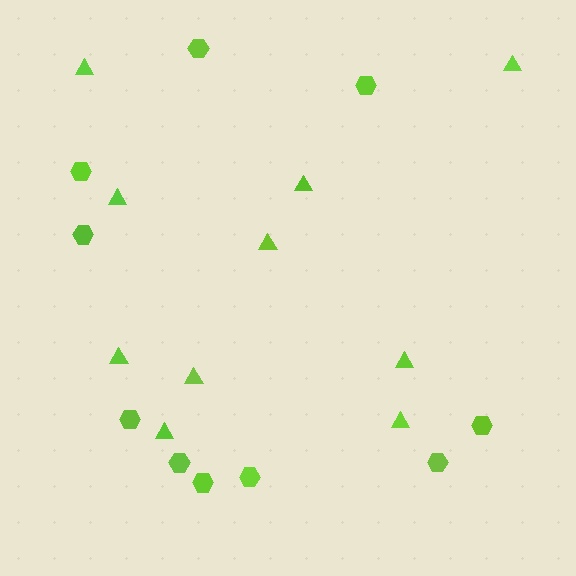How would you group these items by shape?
There are 2 groups: one group of triangles (10) and one group of hexagons (10).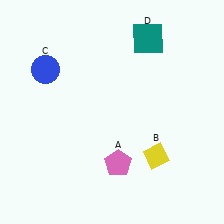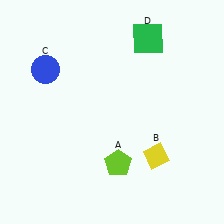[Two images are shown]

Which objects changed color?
A changed from pink to lime. D changed from teal to green.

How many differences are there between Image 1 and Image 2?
There are 2 differences between the two images.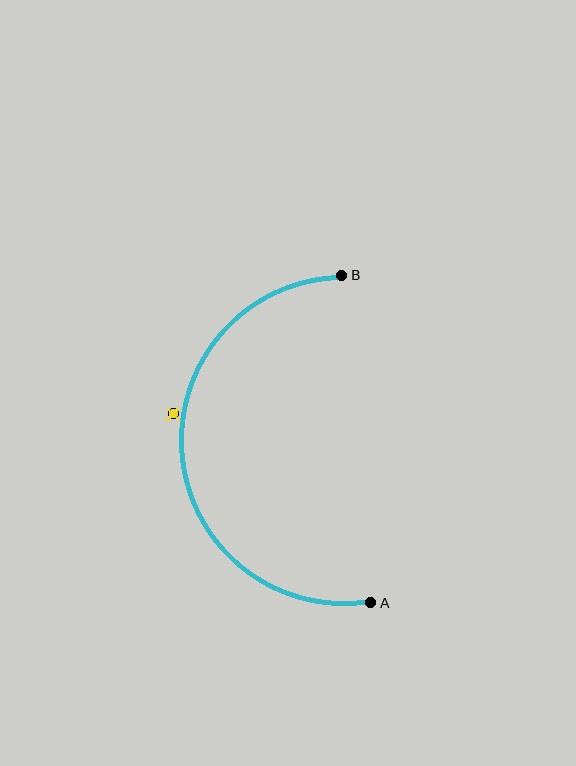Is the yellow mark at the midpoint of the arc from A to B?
No — the yellow mark does not lie on the arc at all. It sits slightly outside the curve.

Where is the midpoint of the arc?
The arc midpoint is the point on the curve farthest from the straight line joining A and B. It sits to the left of that line.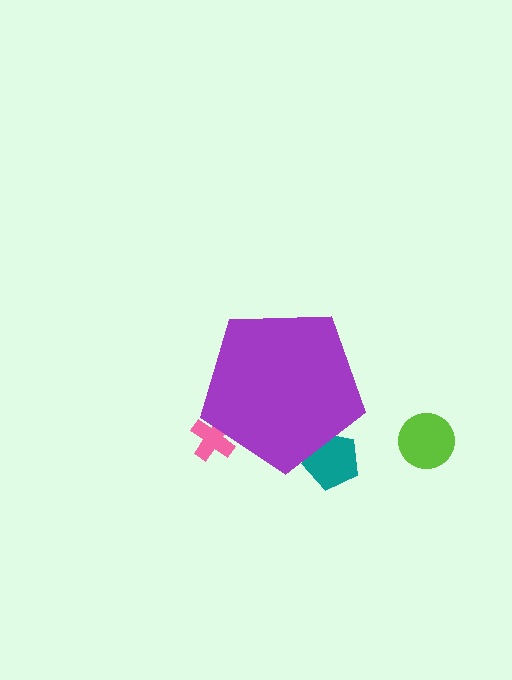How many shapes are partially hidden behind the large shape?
2 shapes are partially hidden.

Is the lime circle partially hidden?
No, the lime circle is fully visible.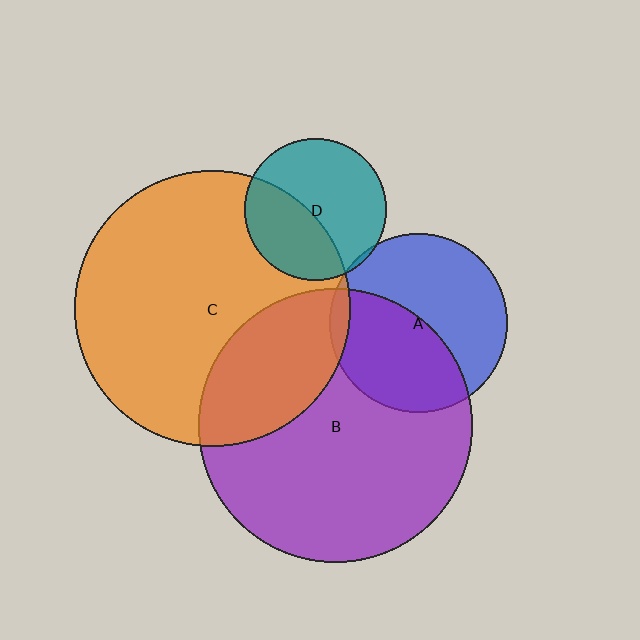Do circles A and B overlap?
Yes.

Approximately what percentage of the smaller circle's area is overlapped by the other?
Approximately 45%.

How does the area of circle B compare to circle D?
Approximately 3.7 times.